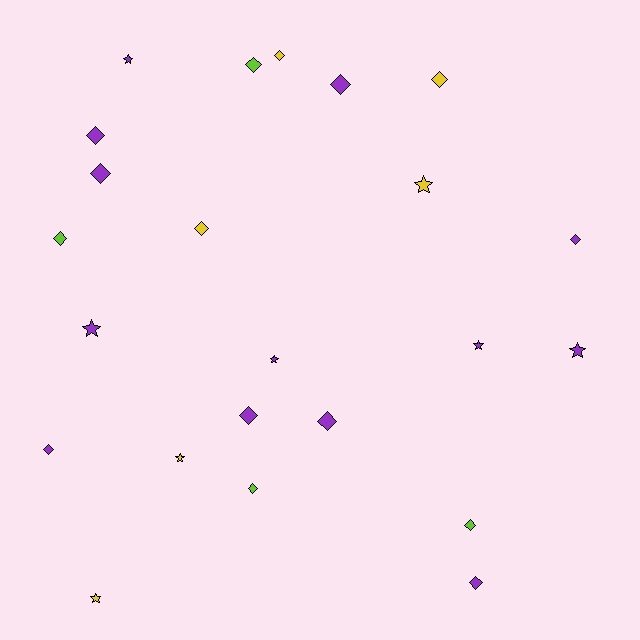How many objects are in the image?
There are 23 objects.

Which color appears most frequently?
Purple, with 13 objects.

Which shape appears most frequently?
Diamond, with 15 objects.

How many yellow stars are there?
There are 3 yellow stars.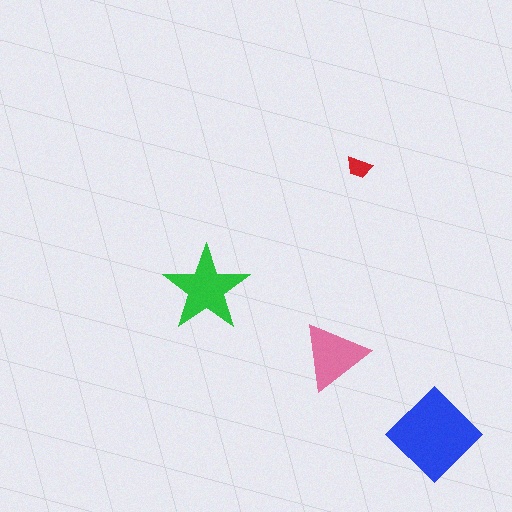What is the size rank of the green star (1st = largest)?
2nd.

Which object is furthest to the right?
The blue diamond is rightmost.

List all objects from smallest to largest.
The red trapezoid, the pink triangle, the green star, the blue diamond.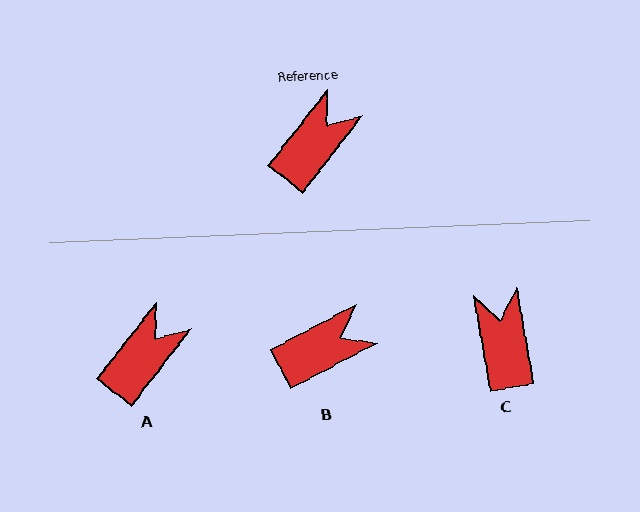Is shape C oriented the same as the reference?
No, it is off by about 48 degrees.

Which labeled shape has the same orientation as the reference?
A.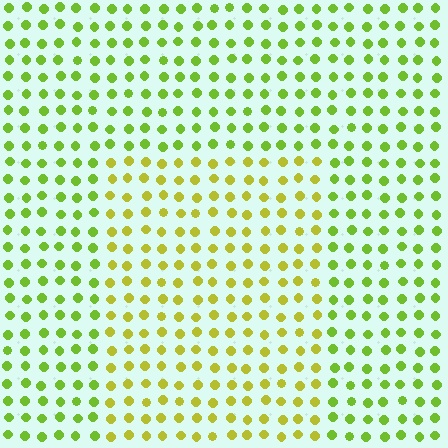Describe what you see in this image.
The image is filled with small lime elements in a uniform arrangement. A rectangle-shaped region is visible where the elements are tinted to a slightly different hue, forming a subtle color boundary.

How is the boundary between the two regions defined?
The boundary is defined purely by a slight shift in hue (about 29 degrees). Spacing, size, and orientation are identical on both sides.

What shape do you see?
I see a rectangle.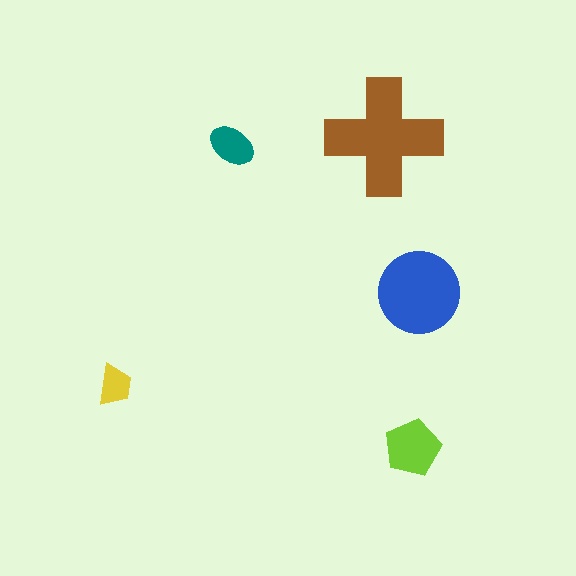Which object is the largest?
The brown cross.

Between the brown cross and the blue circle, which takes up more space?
The brown cross.